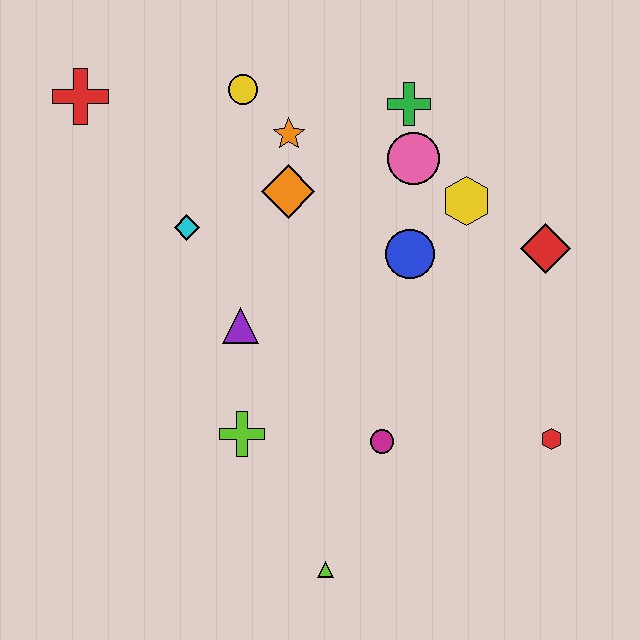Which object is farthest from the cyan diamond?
The red hexagon is farthest from the cyan diamond.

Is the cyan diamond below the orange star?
Yes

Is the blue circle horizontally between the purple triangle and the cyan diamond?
No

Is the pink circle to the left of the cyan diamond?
No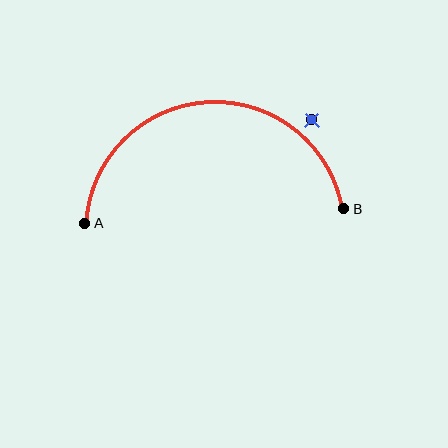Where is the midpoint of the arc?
The arc midpoint is the point on the curve farthest from the straight line joining A and B. It sits above that line.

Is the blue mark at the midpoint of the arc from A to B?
No — the blue mark does not lie on the arc at all. It sits slightly outside the curve.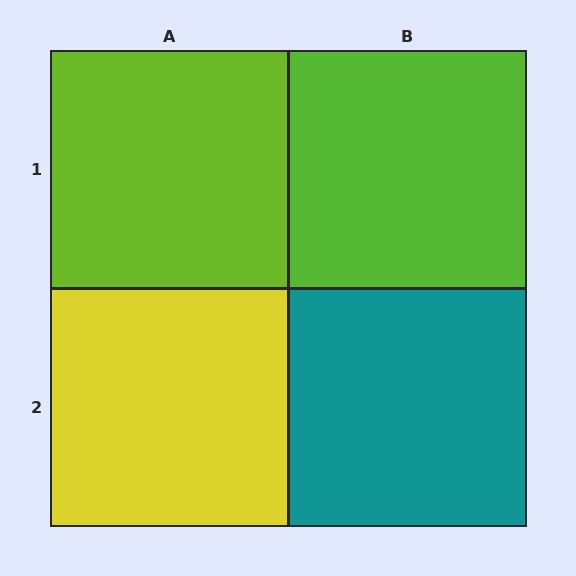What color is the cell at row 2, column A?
Yellow.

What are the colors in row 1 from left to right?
Lime, lime.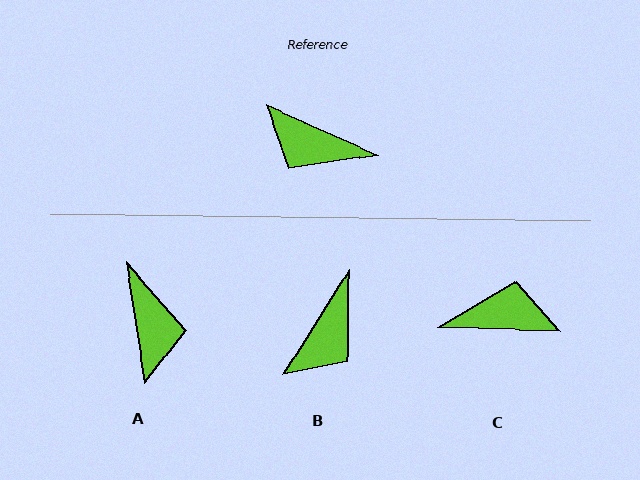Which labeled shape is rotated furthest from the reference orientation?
C, about 158 degrees away.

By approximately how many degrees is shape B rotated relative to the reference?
Approximately 81 degrees counter-clockwise.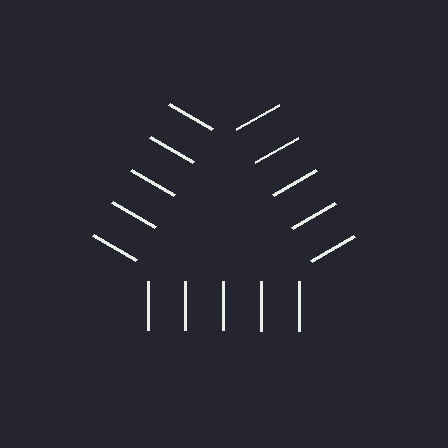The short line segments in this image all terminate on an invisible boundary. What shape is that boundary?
An illusory triangle — the line segments terminate on its edges but no continuous stroke is drawn.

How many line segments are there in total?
15 — 5 along each of the 3 edges.